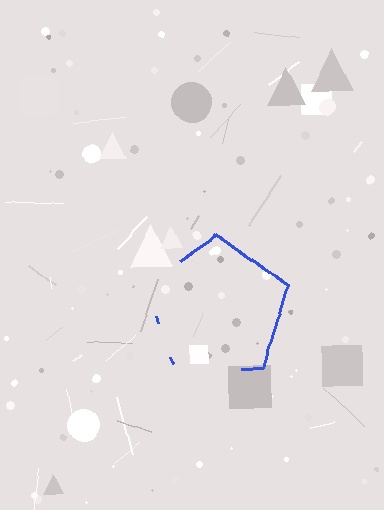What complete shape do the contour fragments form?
The contour fragments form a pentagon.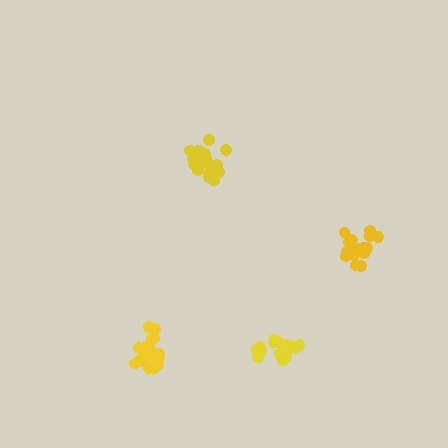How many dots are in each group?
Group 1: 19 dots, Group 2: 15 dots, Group 3: 15 dots, Group 4: 19 dots (68 total).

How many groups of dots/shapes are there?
There are 4 groups.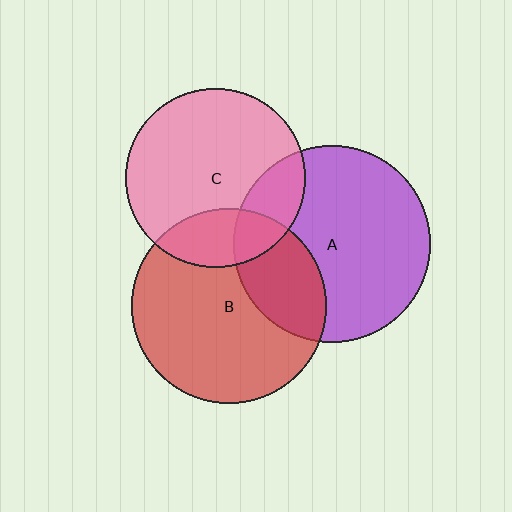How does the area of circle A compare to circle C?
Approximately 1.2 times.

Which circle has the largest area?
Circle A (purple).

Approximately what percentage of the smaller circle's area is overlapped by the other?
Approximately 25%.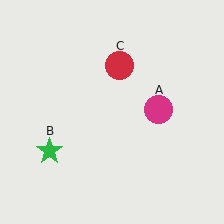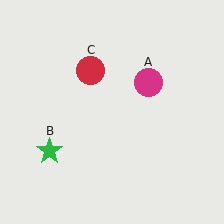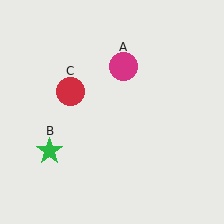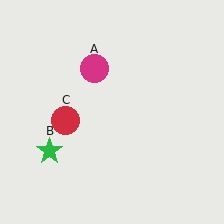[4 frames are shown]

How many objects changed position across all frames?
2 objects changed position: magenta circle (object A), red circle (object C).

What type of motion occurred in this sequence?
The magenta circle (object A), red circle (object C) rotated counterclockwise around the center of the scene.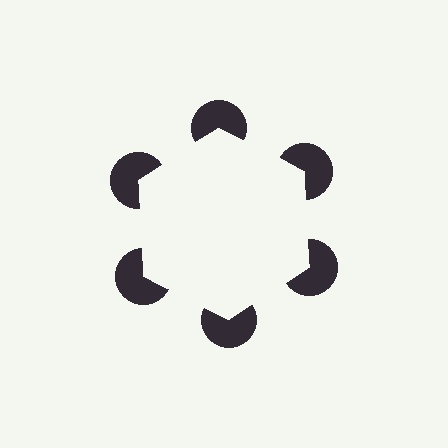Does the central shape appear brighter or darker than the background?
It typically appears slightly brighter than the background, even though no actual brightness change is drawn.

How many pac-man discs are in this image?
There are 6 — one at each vertex of the illusory hexagon.